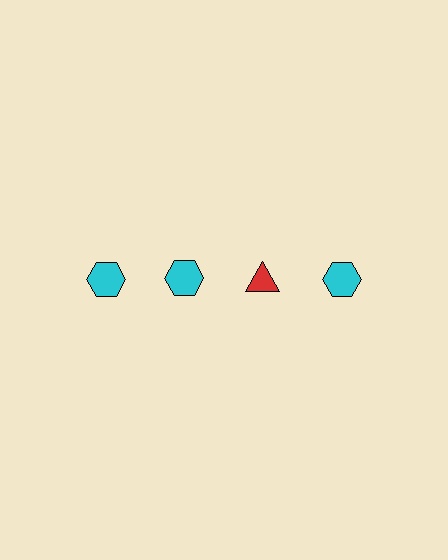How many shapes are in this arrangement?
There are 4 shapes arranged in a grid pattern.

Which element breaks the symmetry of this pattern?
The red triangle in the top row, center column breaks the symmetry. All other shapes are cyan hexagons.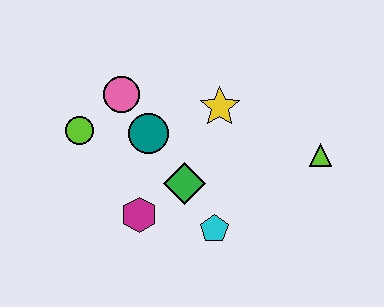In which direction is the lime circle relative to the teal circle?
The lime circle is to the left of the teal circle.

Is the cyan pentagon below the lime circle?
Yes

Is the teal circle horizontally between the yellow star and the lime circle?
Yes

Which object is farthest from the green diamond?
The lime triangle is farthest from the green diamond.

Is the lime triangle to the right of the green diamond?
Yes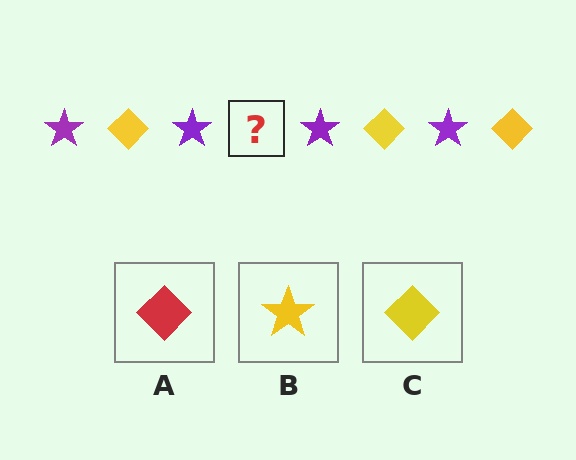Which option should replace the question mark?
Option C.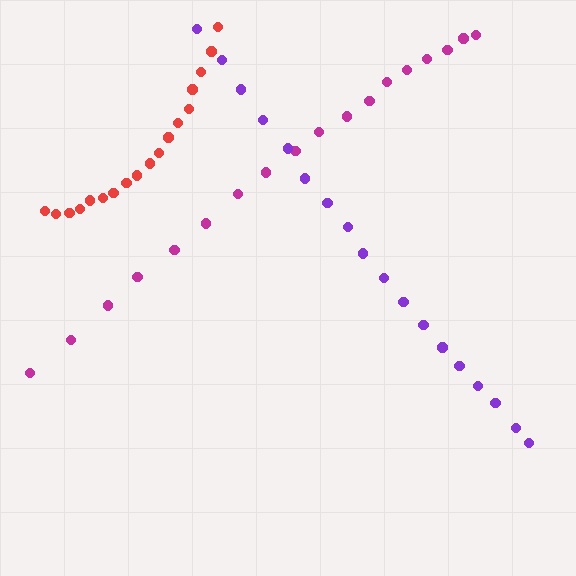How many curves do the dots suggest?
There are 3 distinct paths.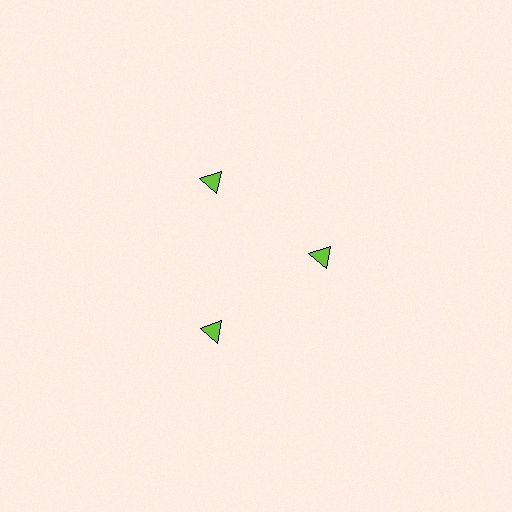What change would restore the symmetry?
The symmetry would be restored by moving it outward, back onto the ring so that all 3 triangles sit at equal angles and equal distance from the center.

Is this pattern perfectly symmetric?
No. The 3 lime triangles are arranged in a ring, but one element near the 3 o'clock position is pulled inward toward the center, breaking the 3-fold rotational symmetry.